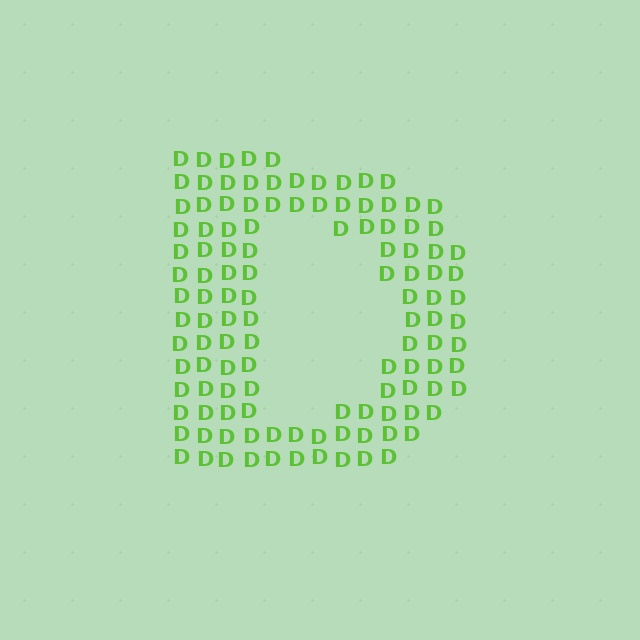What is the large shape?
The large shape is the letter D.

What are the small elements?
The small elements are letter D's.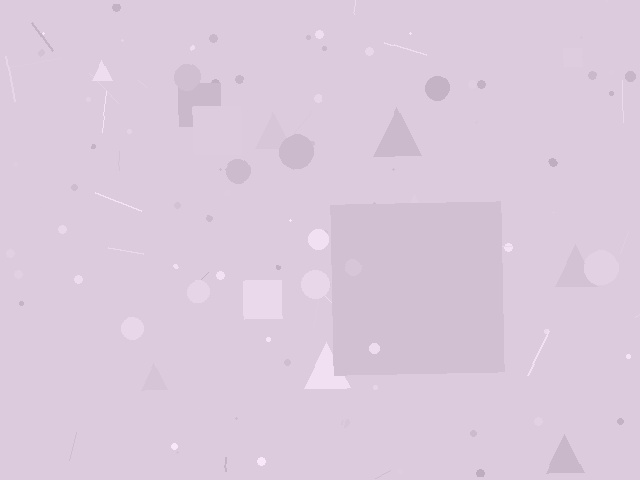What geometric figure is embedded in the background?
A square is embedded in the background.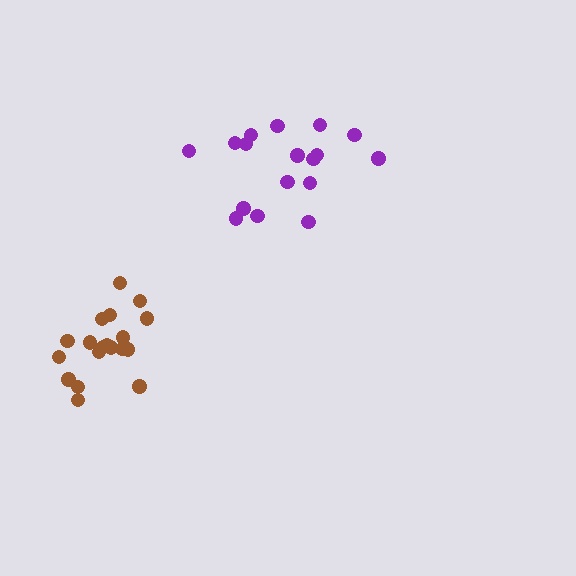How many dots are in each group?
Group 1: 19 dots, Group 2: 17 dots (36 total).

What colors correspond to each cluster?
The clusters are colored: brown, purple.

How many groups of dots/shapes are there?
There are 2 groups.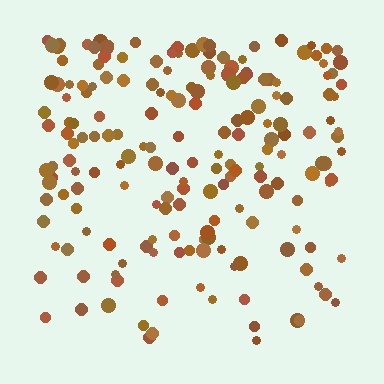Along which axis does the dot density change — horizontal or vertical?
Vertical.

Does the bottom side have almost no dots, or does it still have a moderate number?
Still a moderate number, just noticeably fewer than the top.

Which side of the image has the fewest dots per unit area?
The bottom.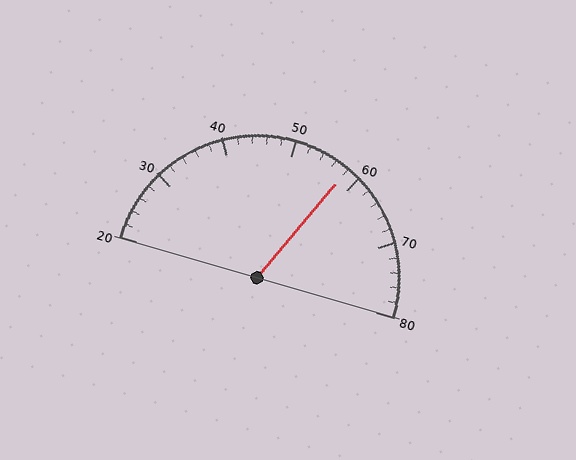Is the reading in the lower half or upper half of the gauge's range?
The reading is in the upper half of the range (20 to 80).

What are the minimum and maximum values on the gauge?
The gauge ranges from 20 to 80.